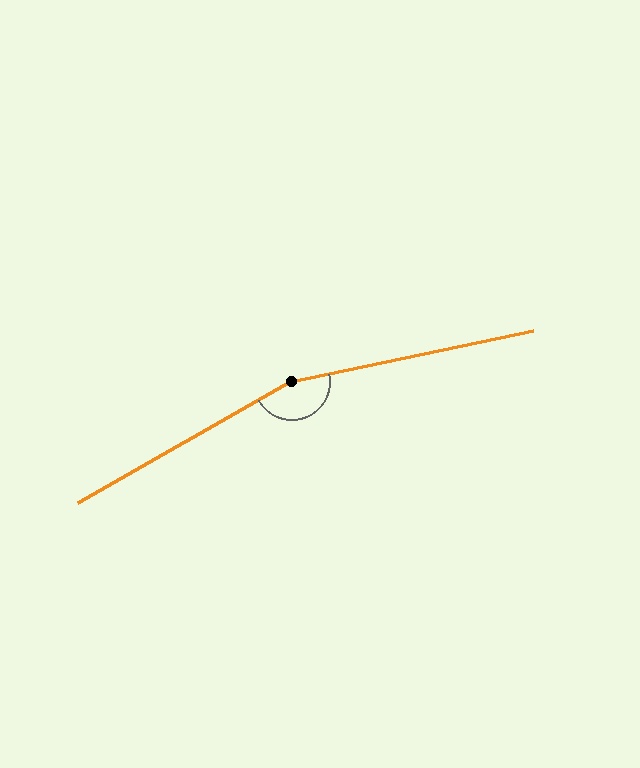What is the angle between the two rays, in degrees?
Approximately 163 degrees.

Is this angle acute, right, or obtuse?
It is obtuse.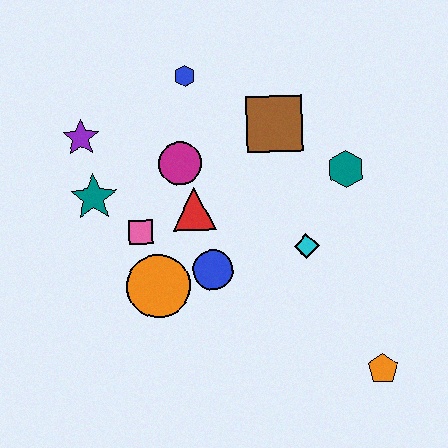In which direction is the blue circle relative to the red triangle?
The blue circle is below the red triangle.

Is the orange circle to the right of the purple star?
Yes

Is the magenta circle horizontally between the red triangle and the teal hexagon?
No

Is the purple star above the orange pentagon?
Yes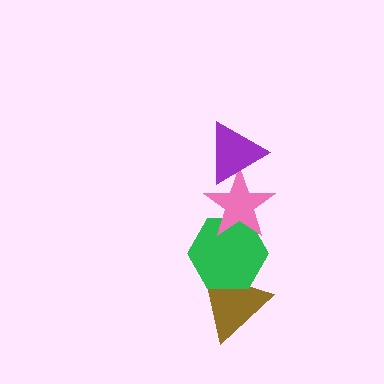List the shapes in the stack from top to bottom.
From top to bottom: the purple triangle, the pink star, the green hexagon, the brown triangle.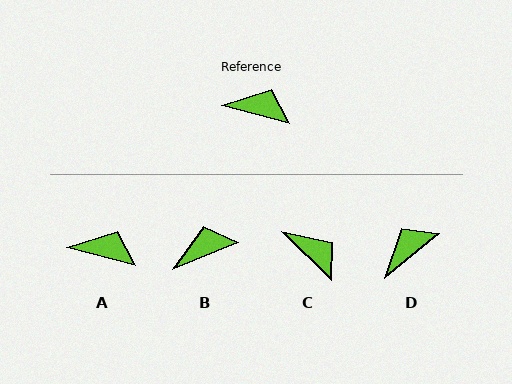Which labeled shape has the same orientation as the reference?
A.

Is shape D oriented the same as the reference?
No, it is off by about 54 degrees.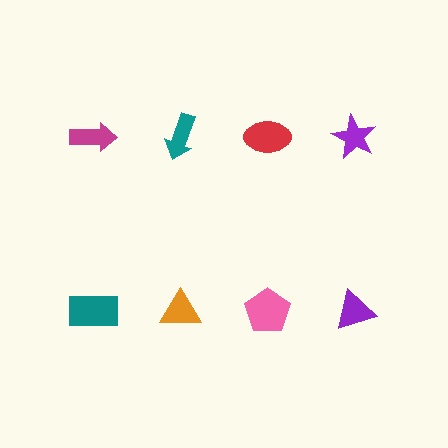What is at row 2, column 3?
A pink pentagon.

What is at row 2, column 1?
A teal rectangle.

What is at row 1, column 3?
A red ellipse.